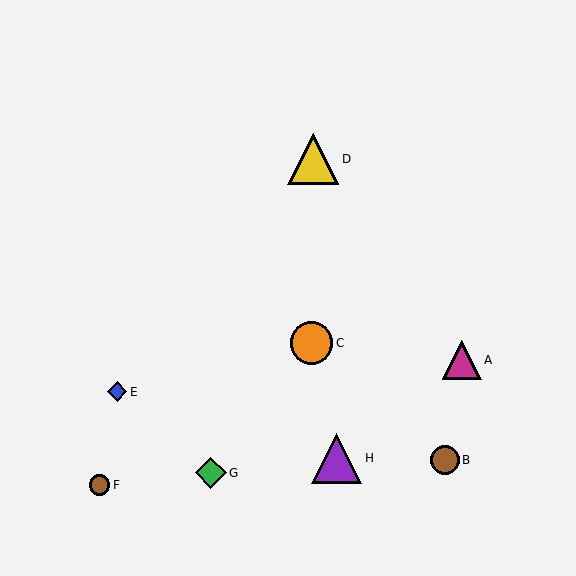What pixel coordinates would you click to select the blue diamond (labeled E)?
Click at (117, 392) to select the blue diamond E.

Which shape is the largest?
The yellow triangle (labeled D) is the largest.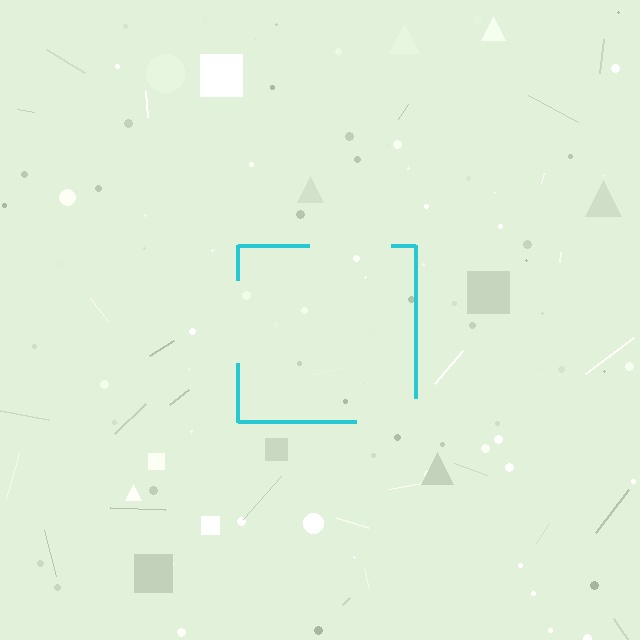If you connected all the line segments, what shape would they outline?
They would outline a square.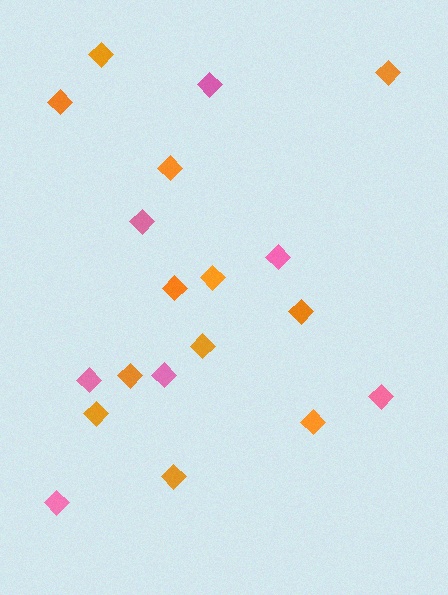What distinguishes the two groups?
There are 2 groups: one group of pink diamonds (7) and one group of orange diamonds (12).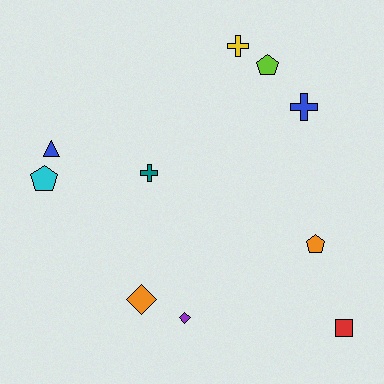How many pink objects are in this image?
There are no pink objects.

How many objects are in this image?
There are 10 objects.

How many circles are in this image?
There are no circles.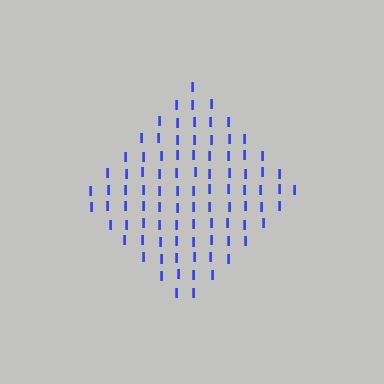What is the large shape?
The large shape is a diamond.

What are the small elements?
The small elements are letter I's.